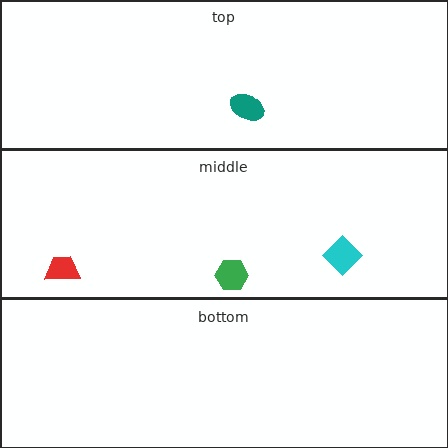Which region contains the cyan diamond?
The middle region.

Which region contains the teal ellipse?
The top region.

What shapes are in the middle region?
The green hexagon, the cyan diamond, the red trapezoid.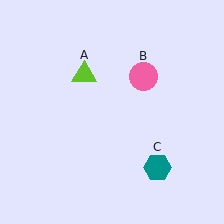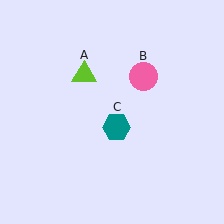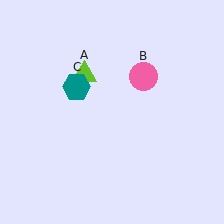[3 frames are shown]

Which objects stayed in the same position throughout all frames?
Lime triangle (object A) and pink circle (object B) remained stationary.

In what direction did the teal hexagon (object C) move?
The teal hexagon (object C) moved up and to the left.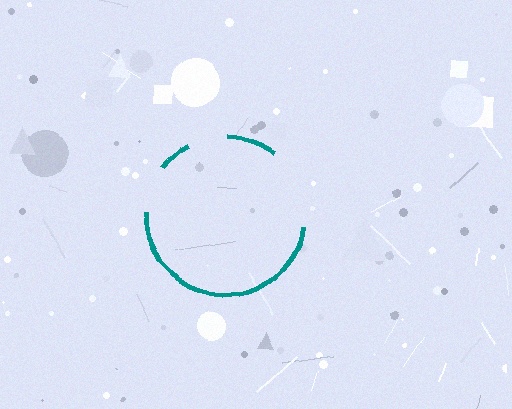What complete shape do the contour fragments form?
The contour fragments form a circle.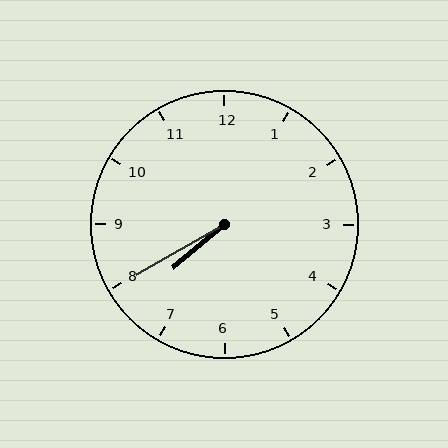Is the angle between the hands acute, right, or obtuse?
It is acute.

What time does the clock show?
7:40.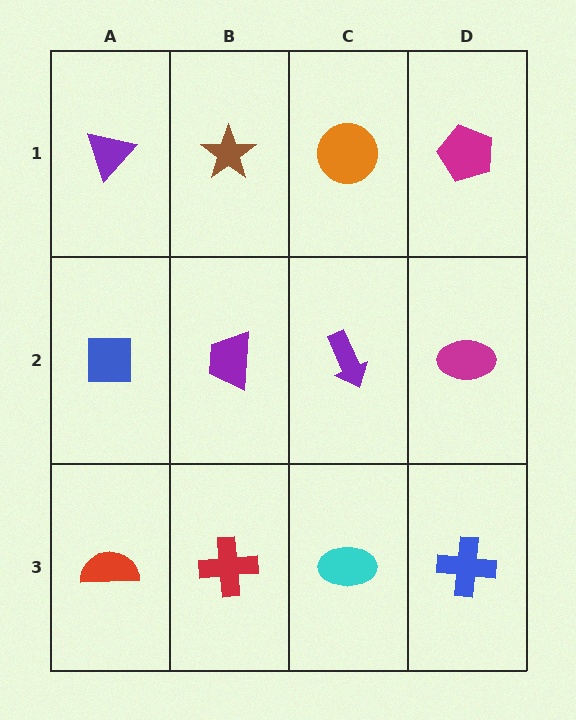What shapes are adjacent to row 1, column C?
A purple arrow (row 2, column C), a brown star (row 1, column B), a magenta pentagon (row 1, column D).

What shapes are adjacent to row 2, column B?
A brown star (row 1, column B), a red cross (row 3, column B), a blue square (row 2, column A), a purple arrow (row 2, column C).